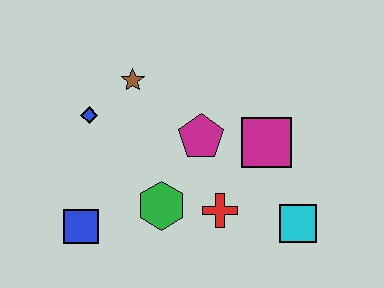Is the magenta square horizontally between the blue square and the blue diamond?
No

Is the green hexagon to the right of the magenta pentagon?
No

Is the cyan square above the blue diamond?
No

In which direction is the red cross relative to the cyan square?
The red cross is to the left of the cyan square.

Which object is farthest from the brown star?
The cyan square is farthest from the brown star.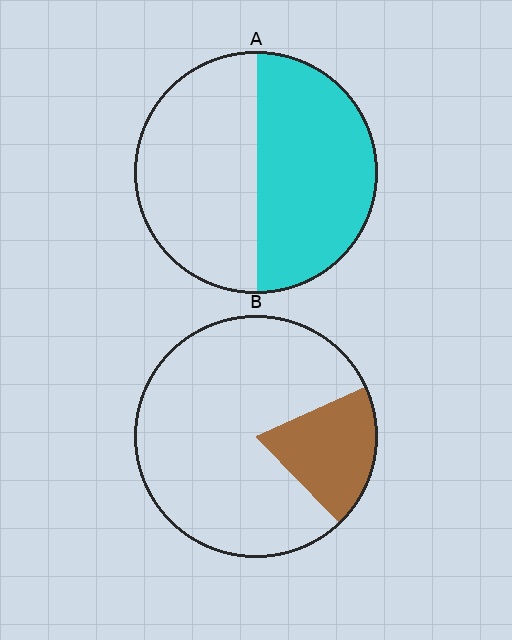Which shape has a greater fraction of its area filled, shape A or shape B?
Shape A.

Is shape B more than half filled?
No.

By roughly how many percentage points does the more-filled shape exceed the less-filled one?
By roughly 30 percentage points (A over B).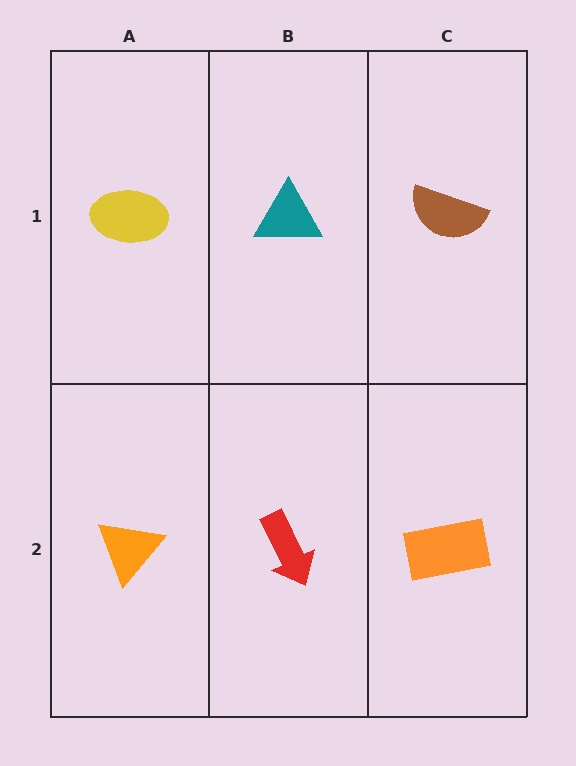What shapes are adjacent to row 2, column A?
A yellow ellipse (row 1, column A), a red arrow (row 2, column B).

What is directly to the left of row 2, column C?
A red arrow.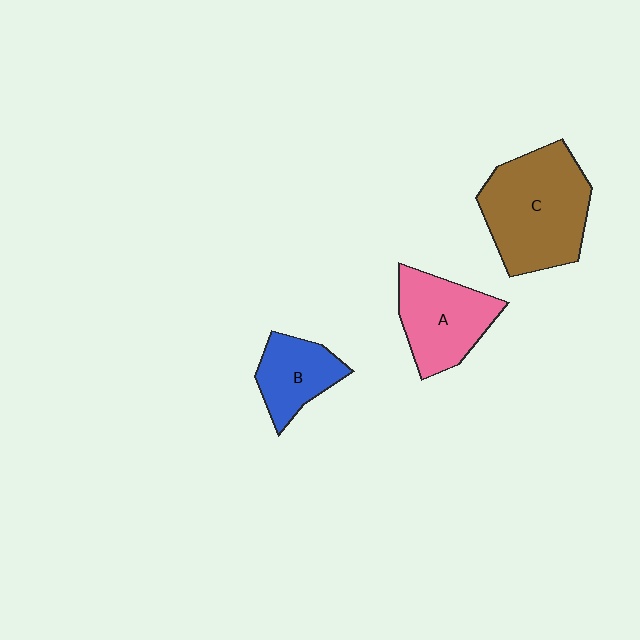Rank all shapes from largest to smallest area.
From largest to smallest: C (brown), A (pink), B (blue).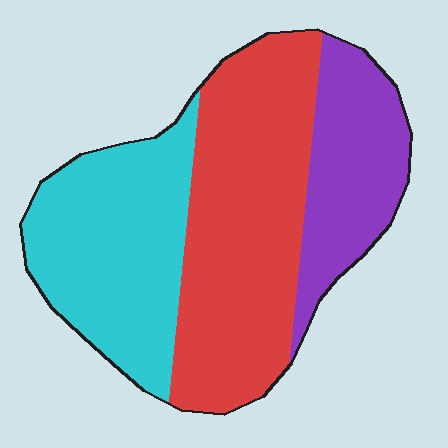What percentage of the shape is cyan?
Cyan covers 34% of the shape.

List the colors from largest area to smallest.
From largest to smallest: red, cyan, purple.